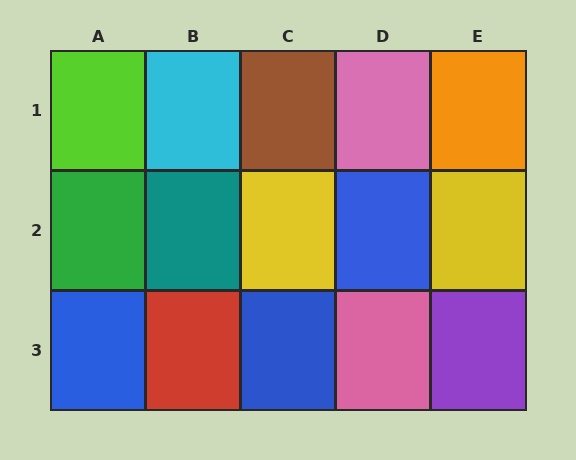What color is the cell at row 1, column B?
Cyan.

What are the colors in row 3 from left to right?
Blue, red, blue, pink, purple.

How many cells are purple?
1 cell is purple.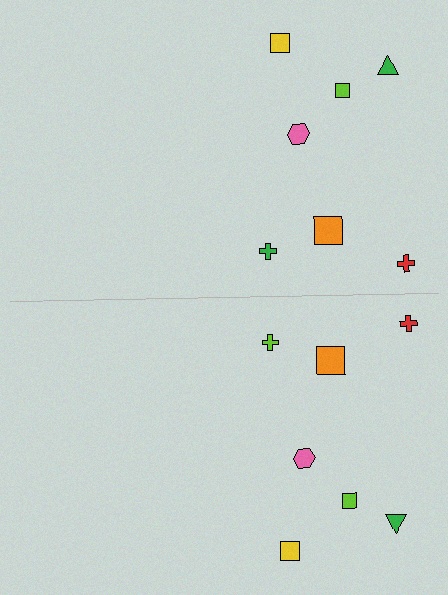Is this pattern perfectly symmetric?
No, the pattern is not perfectly symmetric. The lime cross on the bottom side breaks the symmetry — its mirror counterpart is green.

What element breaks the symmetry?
The lime cross on the bottom side breaks the symmetry — its mirror counterpart is green.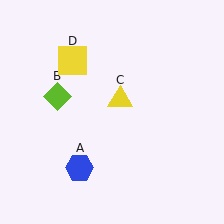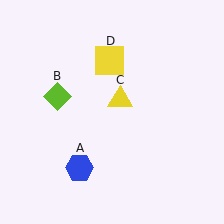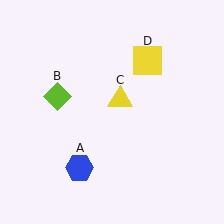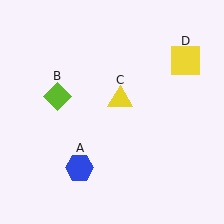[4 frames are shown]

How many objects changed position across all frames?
1 object changed position: yellow square (object D).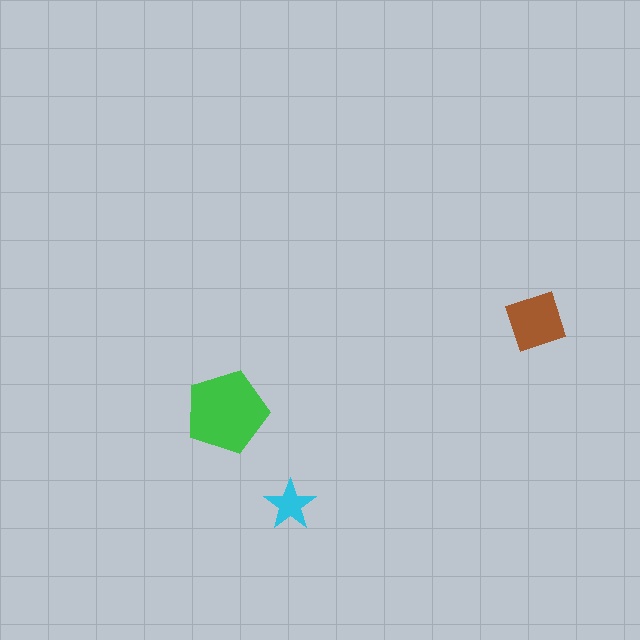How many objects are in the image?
There are 3 objects in the image.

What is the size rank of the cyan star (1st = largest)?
3rd.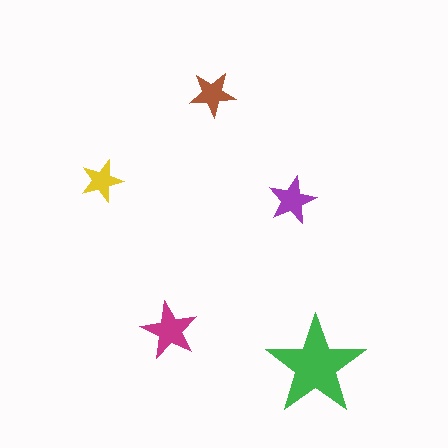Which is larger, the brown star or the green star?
The green one.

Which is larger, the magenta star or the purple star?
The magenta one.